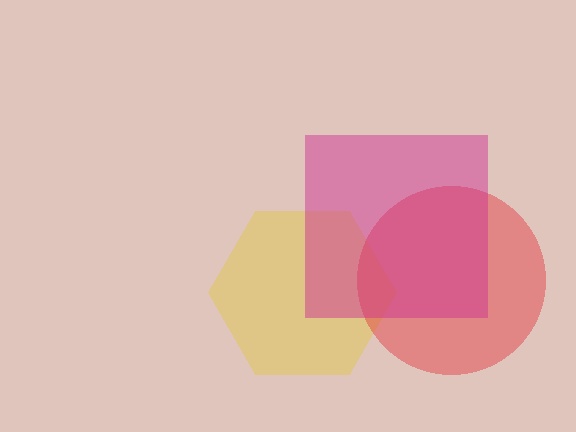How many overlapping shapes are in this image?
There are 3 overlapping shapes in the image.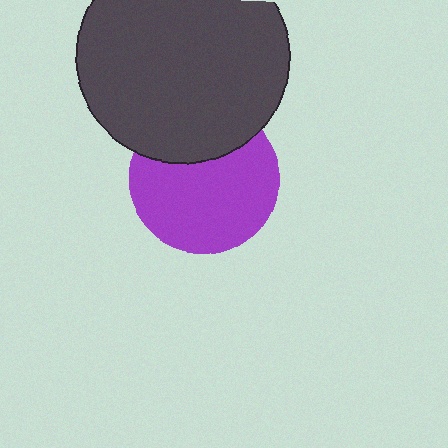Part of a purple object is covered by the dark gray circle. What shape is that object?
It is a circle.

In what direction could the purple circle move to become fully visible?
The purple circle could move down. That would shift it out from behind the dark gray circle entirely.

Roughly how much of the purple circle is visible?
Most of it is visible (roughly 70%).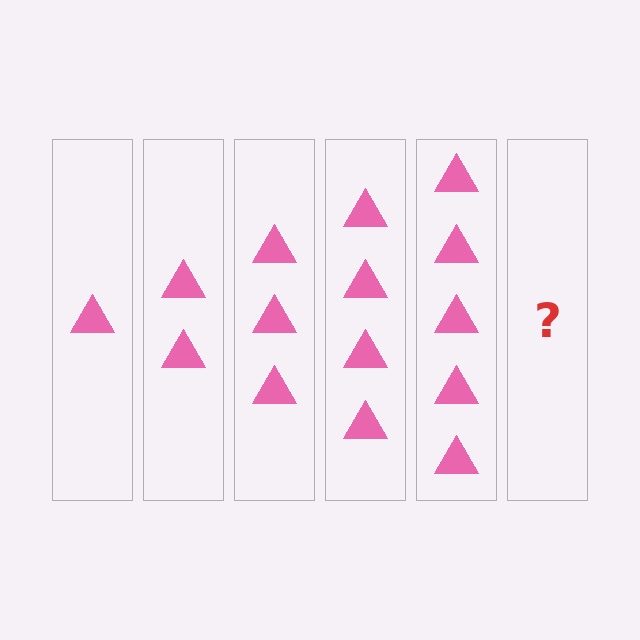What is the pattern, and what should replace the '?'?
The pattern is that each step adds one more triangle. The '?' should be 6 triangles.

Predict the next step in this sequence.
The next step is 6 triangles.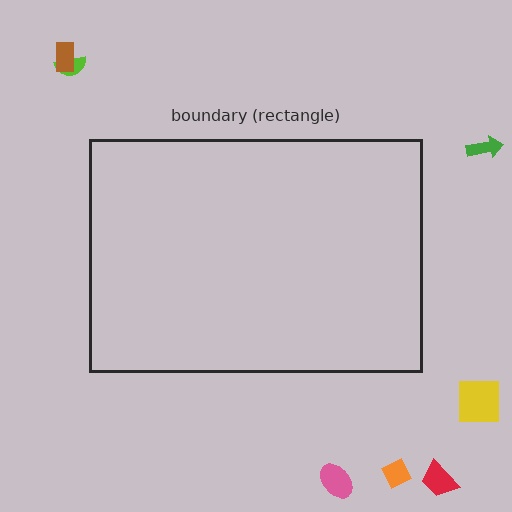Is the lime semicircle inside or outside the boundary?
Outside.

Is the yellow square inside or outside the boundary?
Outside.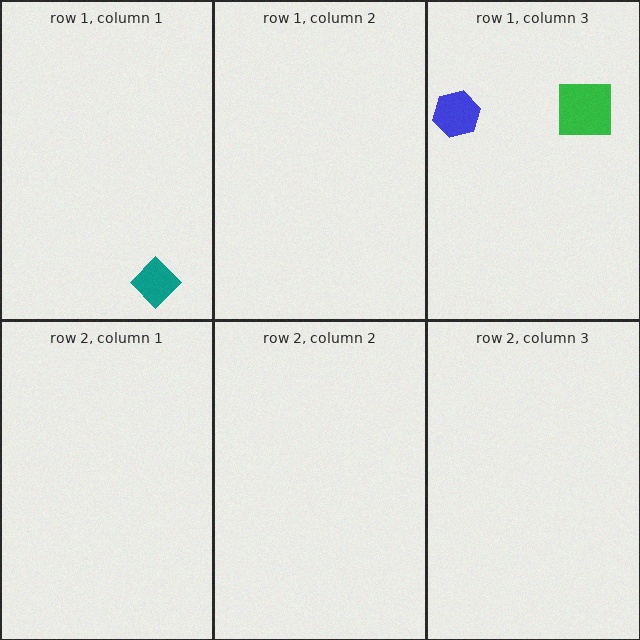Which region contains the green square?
The row 1, column 3 region.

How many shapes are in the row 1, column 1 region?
1.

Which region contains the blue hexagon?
The row 1, column 3 region.